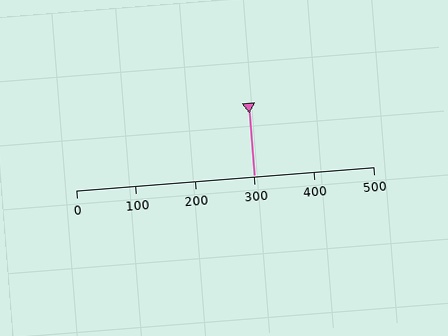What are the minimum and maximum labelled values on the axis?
The axis runs from 0 to 500.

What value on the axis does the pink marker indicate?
The marker indicates approximately 300.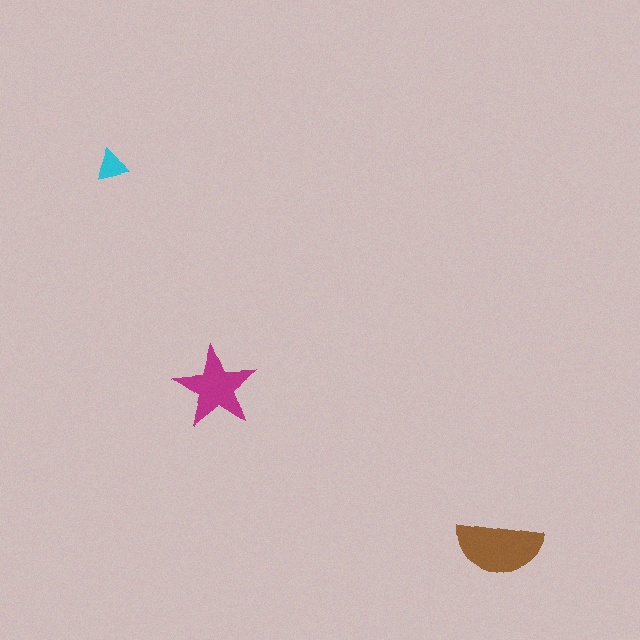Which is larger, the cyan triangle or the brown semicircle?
The brown semicircle.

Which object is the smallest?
The cyan triangle.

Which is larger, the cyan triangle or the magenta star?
The magenta star.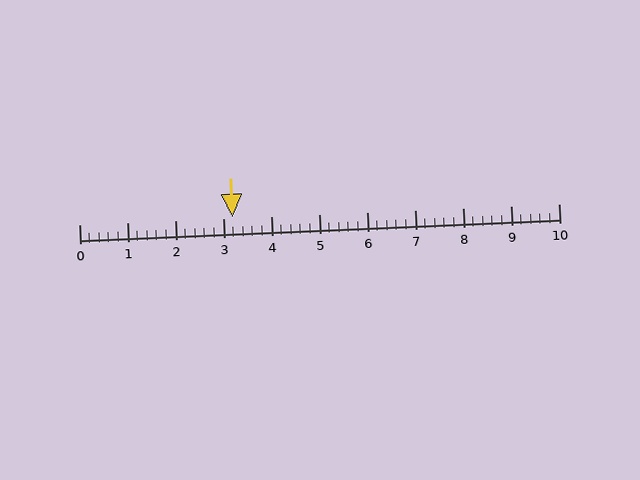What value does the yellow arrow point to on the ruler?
The yellow arrow points to approximately 3.2.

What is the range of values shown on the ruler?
The ruler shows values from 0 to 10.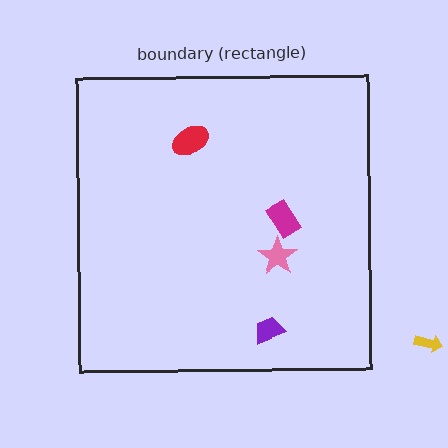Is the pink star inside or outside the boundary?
Inside.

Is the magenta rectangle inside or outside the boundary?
Inside.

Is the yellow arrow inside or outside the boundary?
Outside.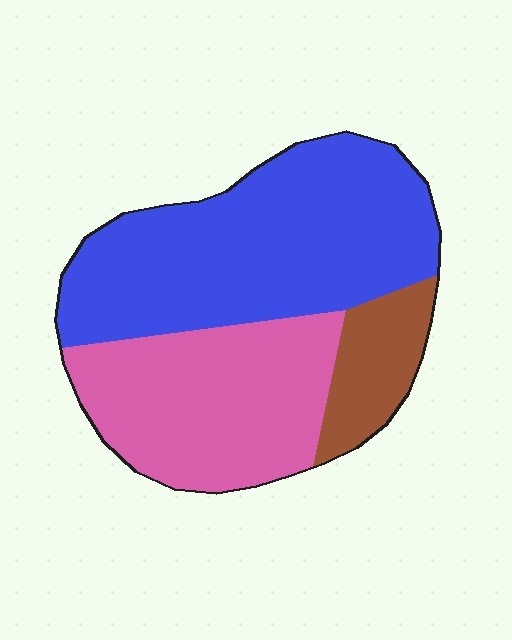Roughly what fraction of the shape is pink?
Pink covers around 35% of the shape.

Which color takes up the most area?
Blue, at roughly 50%.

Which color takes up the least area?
Brown, at roughly 10%.